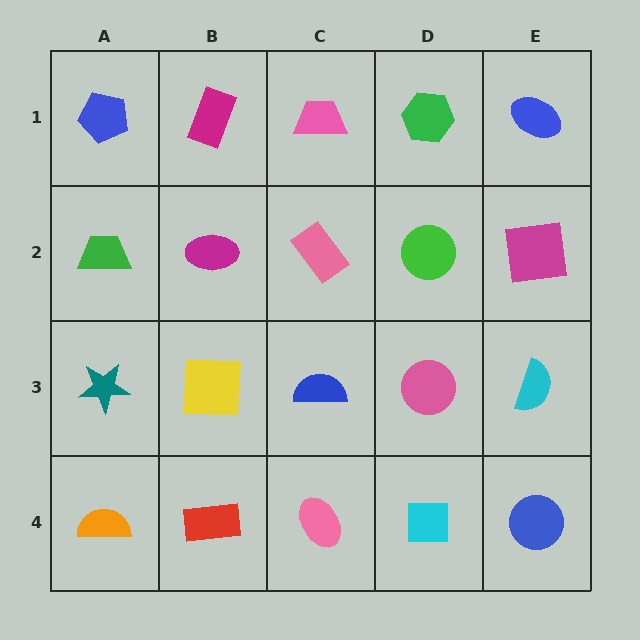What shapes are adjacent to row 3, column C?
A pink rectangle (row 2, column C), a pink ellipse (row 4, column C), a yellow square (row 3, column B), a pink circle (row 3, column D).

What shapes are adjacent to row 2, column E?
A blue ellipse (row 1, column E), a cyan semicircle (row 3, column E), a green circle (row 2, column D).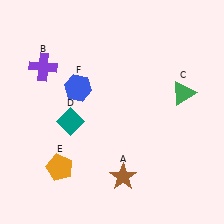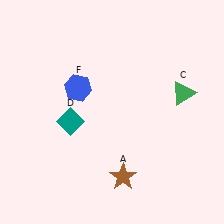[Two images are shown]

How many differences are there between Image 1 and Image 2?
There are 2 differences between the two images.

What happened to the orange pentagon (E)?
The orange pentagon (E) was removed in Image 2. It was in the bottom-left area of Image 1.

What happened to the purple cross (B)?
The purple cross (B) was removed in Image 2. It was in the top-left area of Image 1.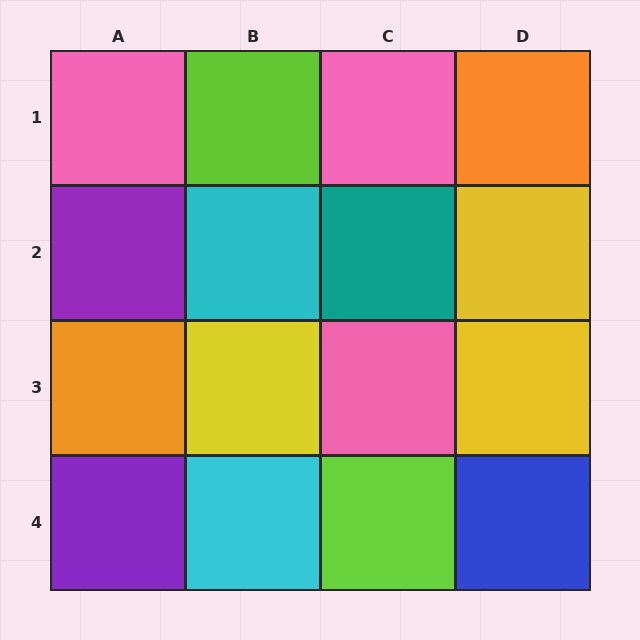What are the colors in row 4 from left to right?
Purple, cyan, lime, blue.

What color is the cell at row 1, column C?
Pink.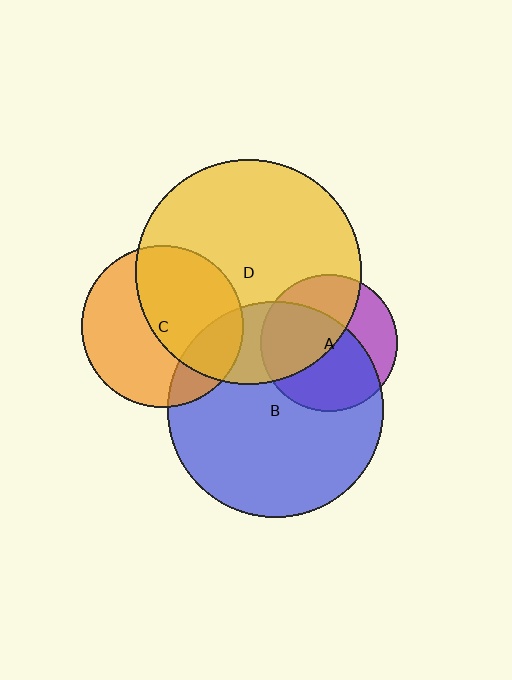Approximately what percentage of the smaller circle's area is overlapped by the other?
Approximately 25%.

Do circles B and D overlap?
Yes.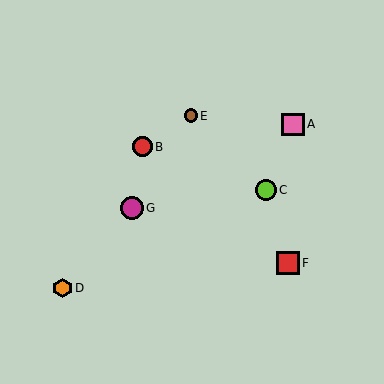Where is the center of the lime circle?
The center of the lime circle is at (266, 190).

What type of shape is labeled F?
Shape F is a red square.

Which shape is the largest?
The red square (labeled F) is the largest.